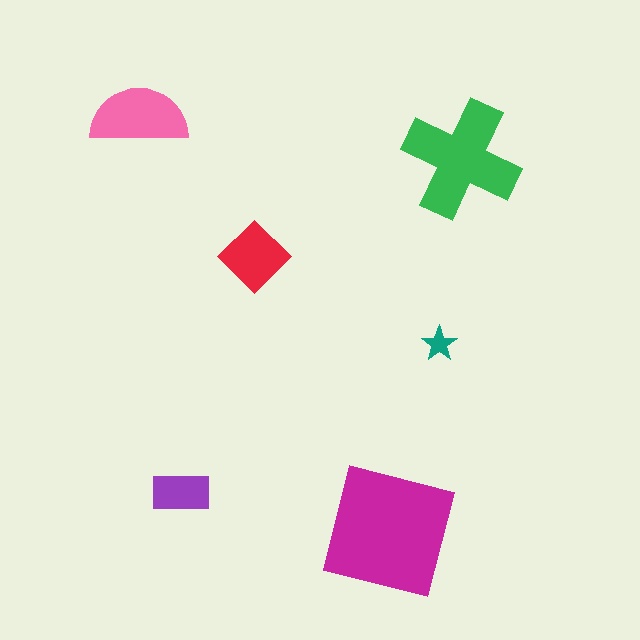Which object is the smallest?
The teal star.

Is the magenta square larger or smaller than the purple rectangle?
Larger.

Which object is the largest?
The magenta square.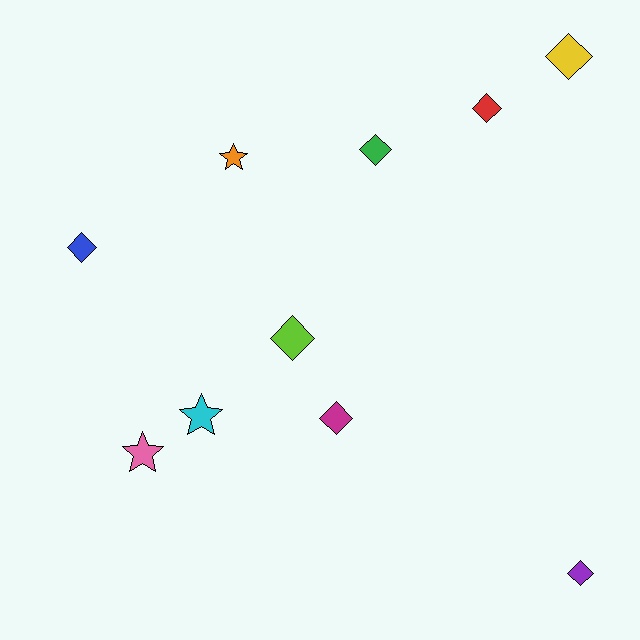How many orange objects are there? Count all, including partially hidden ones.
There is 1 orange object.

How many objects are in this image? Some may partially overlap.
There are 10 objects.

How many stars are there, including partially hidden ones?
There are 3 stars.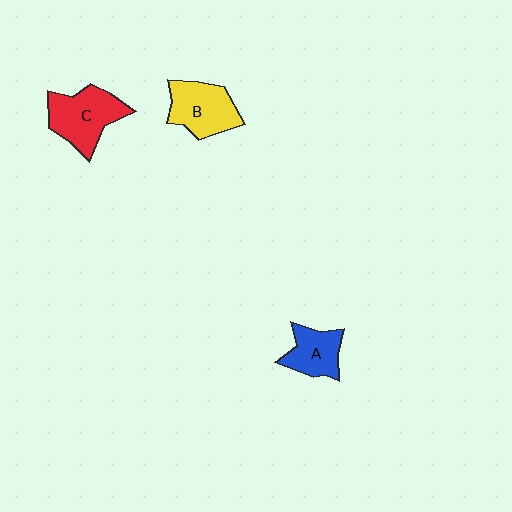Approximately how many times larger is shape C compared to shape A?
Approximately 1.5 times.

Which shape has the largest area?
Shape C (red).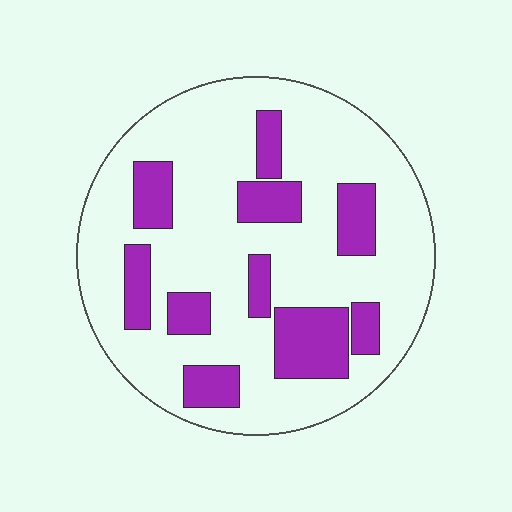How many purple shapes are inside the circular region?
10.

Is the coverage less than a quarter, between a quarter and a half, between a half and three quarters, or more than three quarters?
Less than a quarter.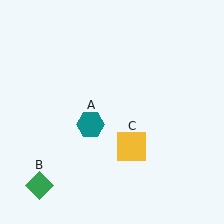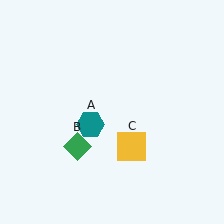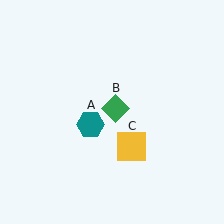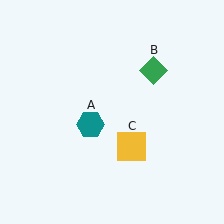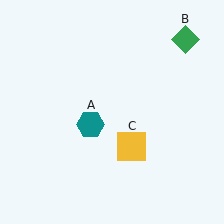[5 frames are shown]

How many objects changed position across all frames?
1 object changed position: green diamond (object B).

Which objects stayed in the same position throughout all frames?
Teal hexagon (object A) and yellow square (object C) remained stationary.